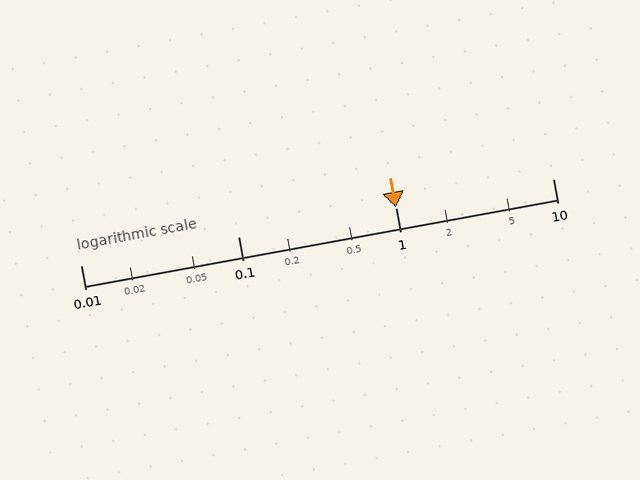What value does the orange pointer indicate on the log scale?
The pointer indicates approximately 1.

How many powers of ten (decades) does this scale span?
The scale spans 3 decades, from 0.01 to 10.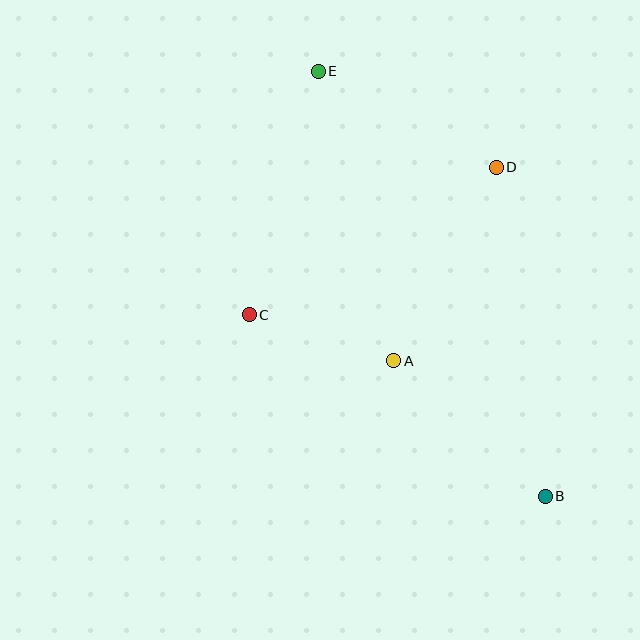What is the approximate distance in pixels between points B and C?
The distance between B and C is approximately 347 pixels.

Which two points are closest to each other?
Points A and C are closest to each other.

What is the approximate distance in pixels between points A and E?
The distance between A and E is approximately 299 pixels.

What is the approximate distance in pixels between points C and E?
The distance between C and E is approximately 253 pixels.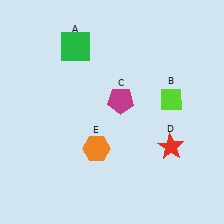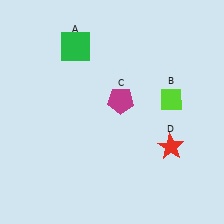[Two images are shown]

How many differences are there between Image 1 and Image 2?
There is 1 difference between the two images.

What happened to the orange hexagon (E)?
The orange hexagon (E) was removed in Image 2. It was in the bottom-left area of Image 1.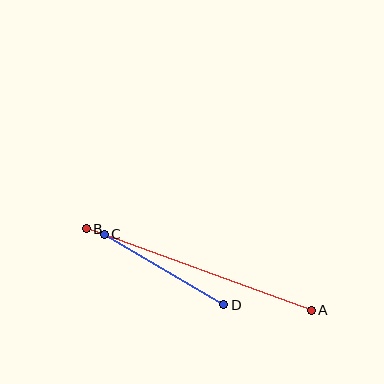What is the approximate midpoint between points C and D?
The midpoint is at approximately (164, 269) pixels.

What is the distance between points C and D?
The distance is approximately 139 pixels.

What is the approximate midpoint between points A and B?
The midpoint is at approximately (199, 269) pixels.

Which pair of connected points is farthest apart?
Points A and B are farthest apart.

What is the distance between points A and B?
The distance is approximately 240 pixels.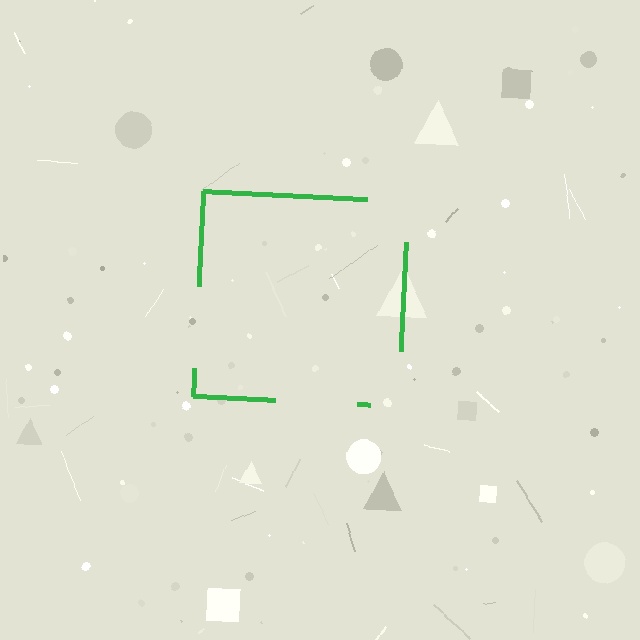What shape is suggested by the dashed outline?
The dashed outline suggests a square.